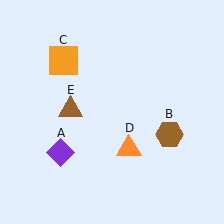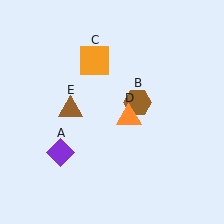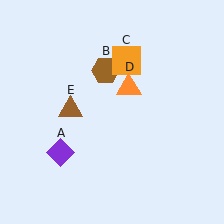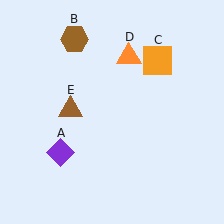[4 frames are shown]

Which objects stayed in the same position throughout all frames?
Purple diamond (object A) and brown triangle (object E) remained stationary.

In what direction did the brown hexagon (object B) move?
The brown hexagon (object B) moved up and to the left.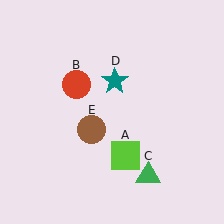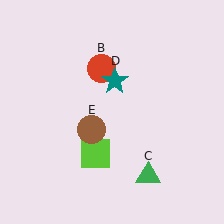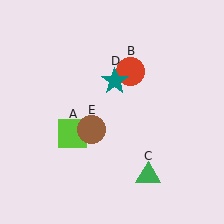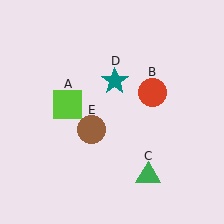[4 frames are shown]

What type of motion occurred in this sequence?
The lime square (object A), red circle (object B) rotated clockwise around the center of the scene.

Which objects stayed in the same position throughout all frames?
Green triangle (object C) and teal star (object D) and brown circle (object E) remained stationary.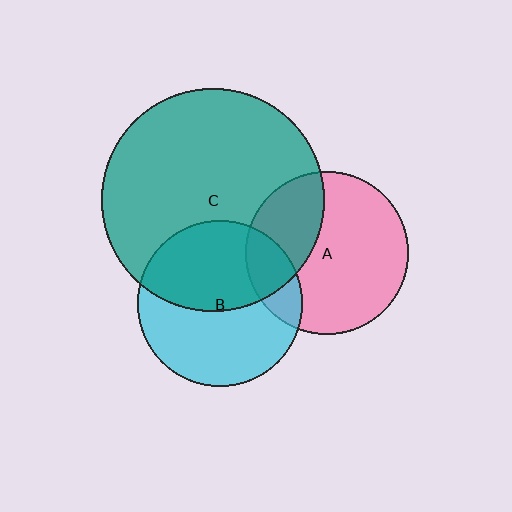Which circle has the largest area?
Circle C (teal).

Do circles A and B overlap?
Yes.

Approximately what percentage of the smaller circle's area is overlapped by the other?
Approximately 15%.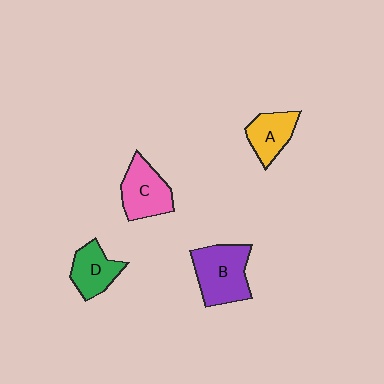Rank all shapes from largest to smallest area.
From largest to smallest: B (purple), C (pink), D (green), A (yellow).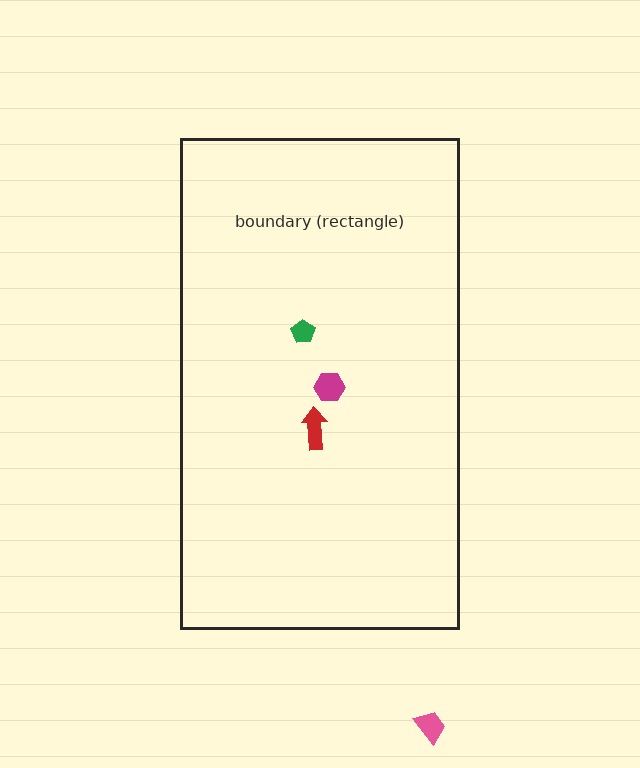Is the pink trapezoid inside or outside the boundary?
Outside.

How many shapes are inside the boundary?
3 inside, 1 outside.